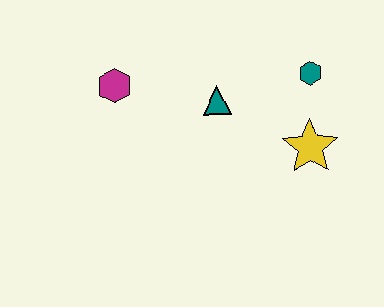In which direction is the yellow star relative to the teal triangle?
The yellow star is to the right of the teal triangle.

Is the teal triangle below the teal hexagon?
Yes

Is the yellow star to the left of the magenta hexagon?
No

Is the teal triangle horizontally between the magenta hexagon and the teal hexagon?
Yes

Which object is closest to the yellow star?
The teal hexagon is closest to the yellow star.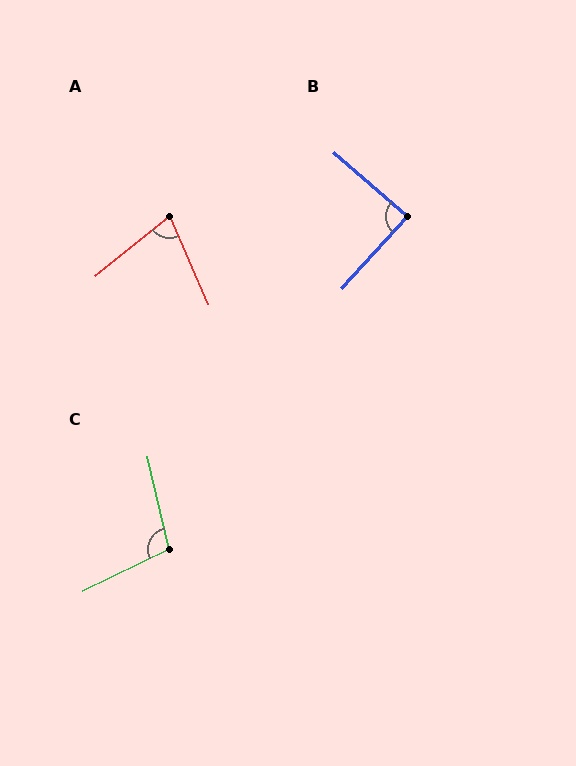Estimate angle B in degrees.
Approximately 89 degrees.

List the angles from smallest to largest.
A (75°), B (89°), C (103°).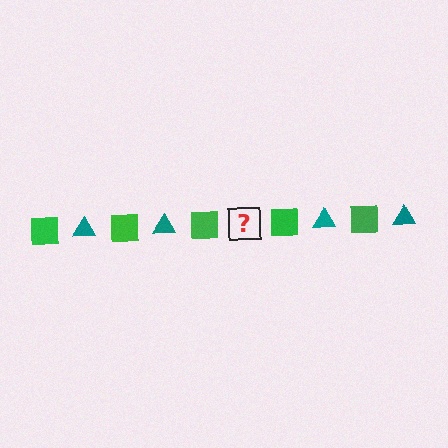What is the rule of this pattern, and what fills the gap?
The rule is that the pattern alternates between green square and teal triangle. The gap should be filled with a teal triangle.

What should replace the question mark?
The question mark should be replaced with a teal triangle.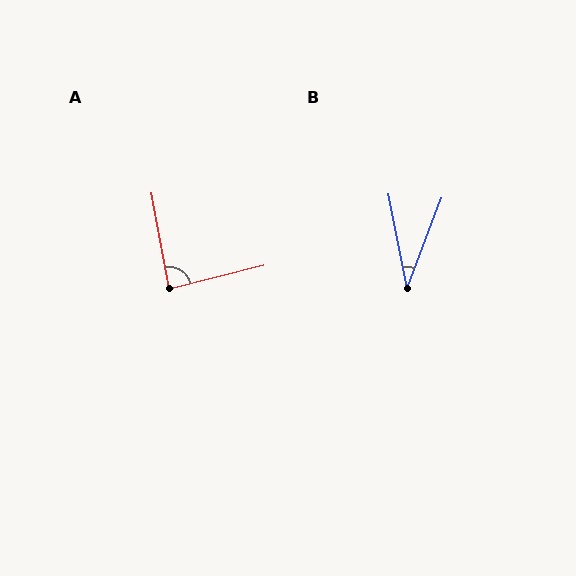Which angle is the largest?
A, at approximately 86 degrees.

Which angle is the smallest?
B, at approximately 32 degrees.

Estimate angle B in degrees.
Approximately 32 degrees.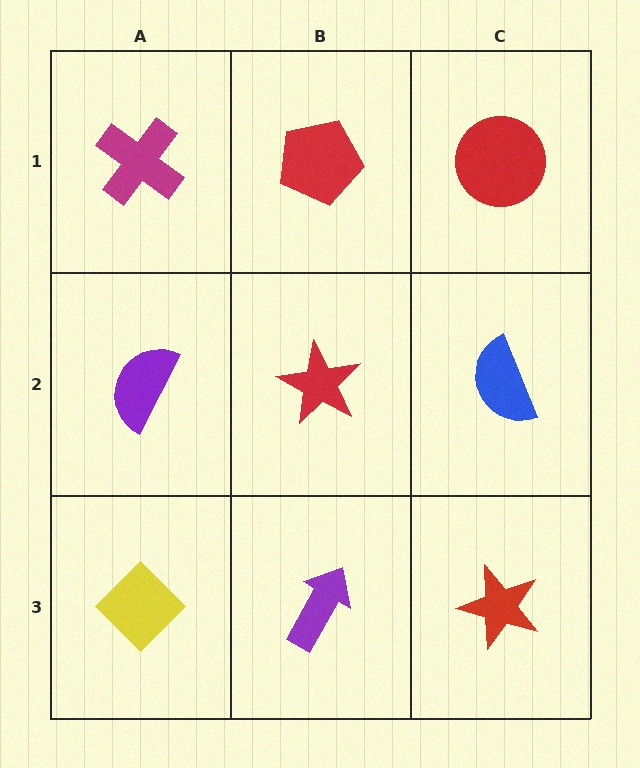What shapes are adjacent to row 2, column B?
A red pentagon (row 1, column B), a purple arrow (row 3, column B), a purple semicircle (row 2, column A), a blue semicircle (row 2, column C).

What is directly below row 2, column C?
A red star.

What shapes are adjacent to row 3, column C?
A blue semicircle (row 2, column C), a purple arrow (row 3, column B).